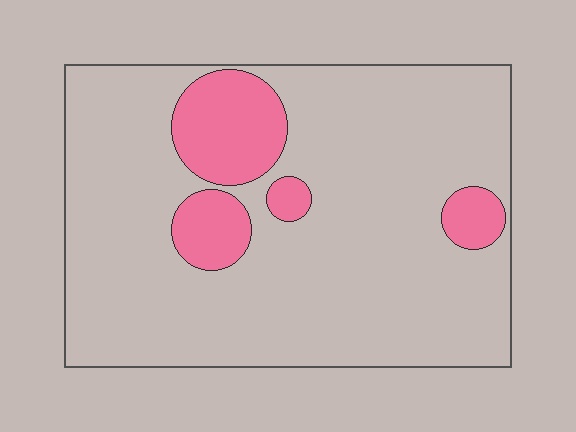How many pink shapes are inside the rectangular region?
4.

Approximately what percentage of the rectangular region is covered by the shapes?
Approximately 15%.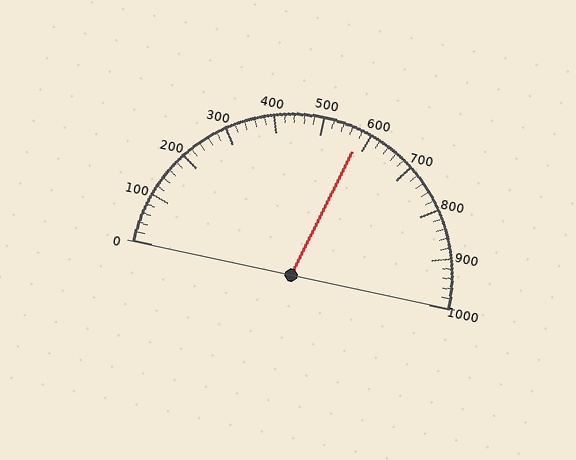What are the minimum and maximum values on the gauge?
The gauge ranges from 0 to 1000.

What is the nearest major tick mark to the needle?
The nearest major tick mark is 600.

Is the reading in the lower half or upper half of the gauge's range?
The reading is in the upper half of the range (0 to 1000).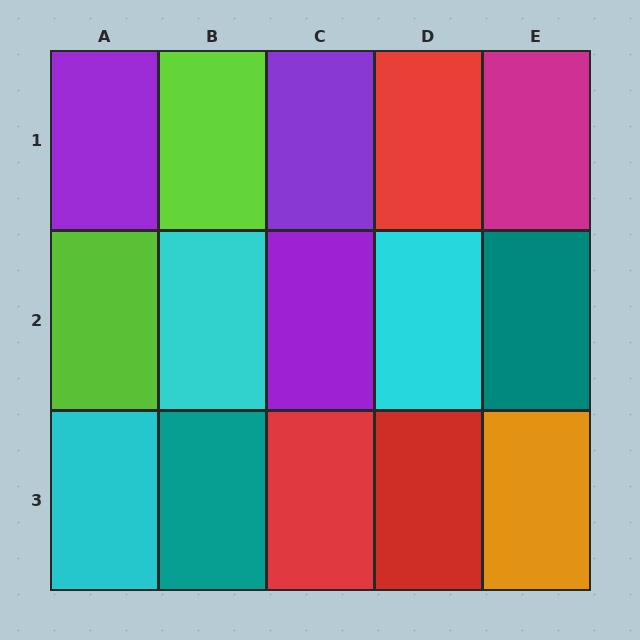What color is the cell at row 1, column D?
Red.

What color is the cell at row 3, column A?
Cyan.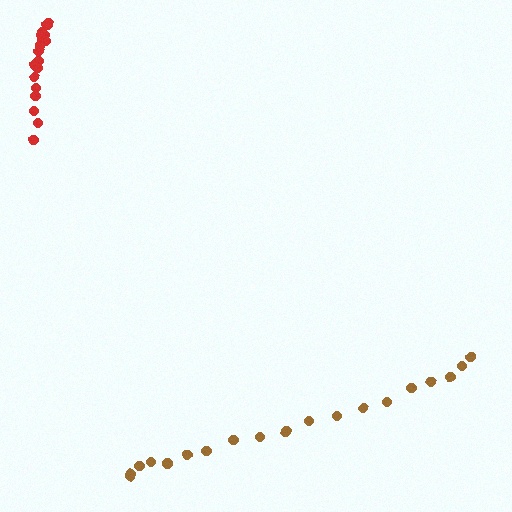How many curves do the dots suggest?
There are 2 distinct paths.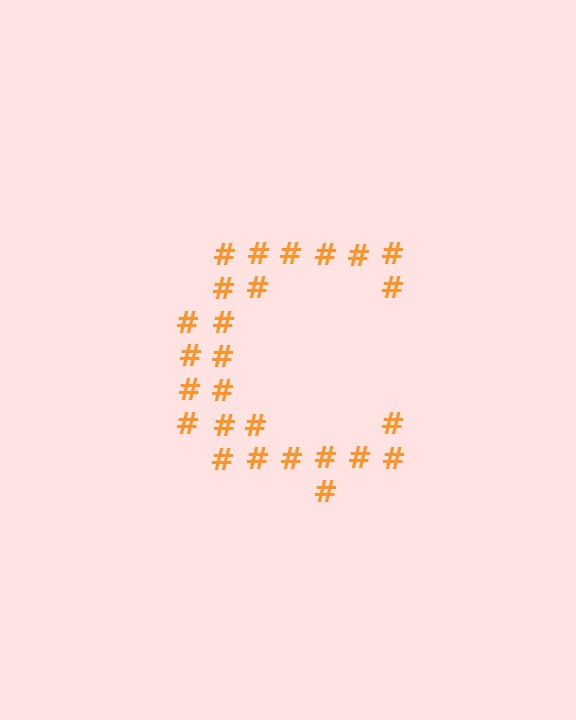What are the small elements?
The small elements are hash symbols.